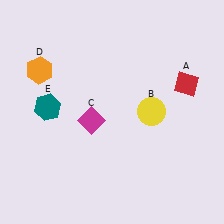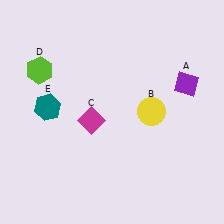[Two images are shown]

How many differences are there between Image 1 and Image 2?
There are 2 differences between the two images.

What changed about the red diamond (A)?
In Image 1, A is red. In Image 2, it changed to purple.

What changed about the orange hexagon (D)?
In Image 1, D is orange. In Image 2, it changed to lime.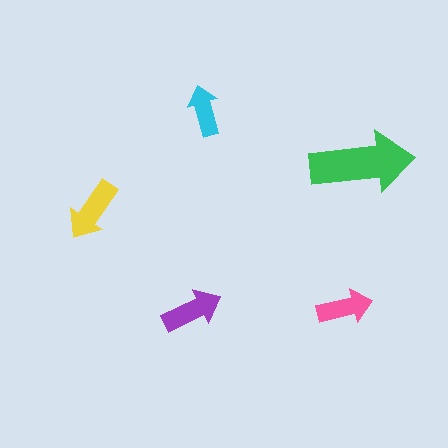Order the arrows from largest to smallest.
the green one, the yellow one, the purple one, the pink one, the cyan one.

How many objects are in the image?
There are 5 objects in the image.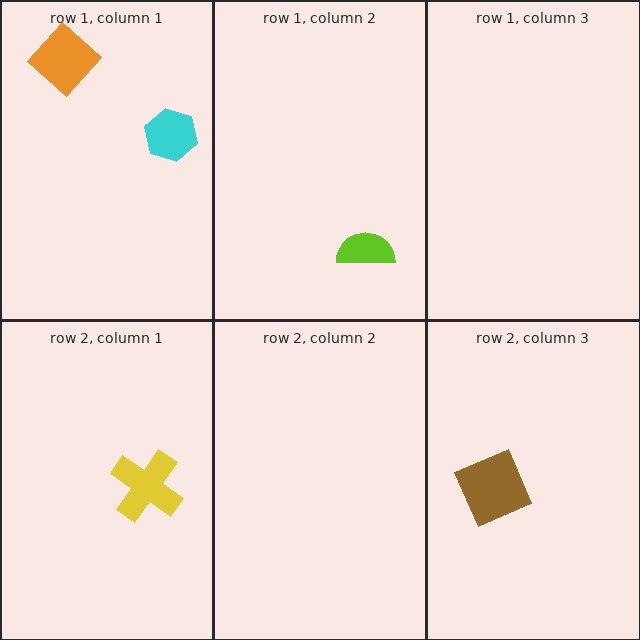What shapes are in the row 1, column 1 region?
The cyan hexagon, the orange diamond.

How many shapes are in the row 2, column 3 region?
1.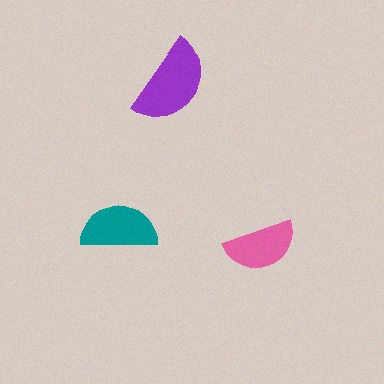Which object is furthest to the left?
The teal semicircle is leftmost.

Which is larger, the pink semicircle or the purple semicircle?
The purple one.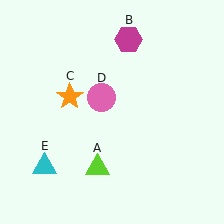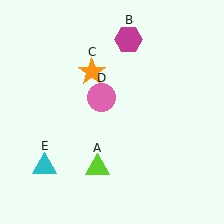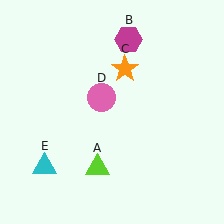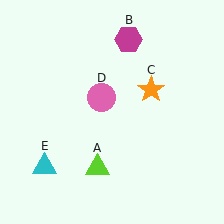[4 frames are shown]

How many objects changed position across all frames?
1 object changed position: orange star (object C).